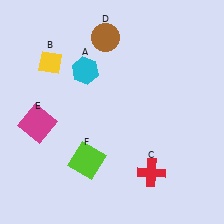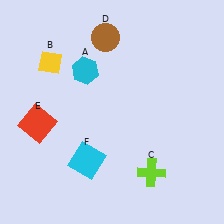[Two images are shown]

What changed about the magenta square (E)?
In Image 1, E is magenta. In Image 2, it changed to red.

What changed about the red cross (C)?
In Image 1, C is red. In Image 2, it changed to lime.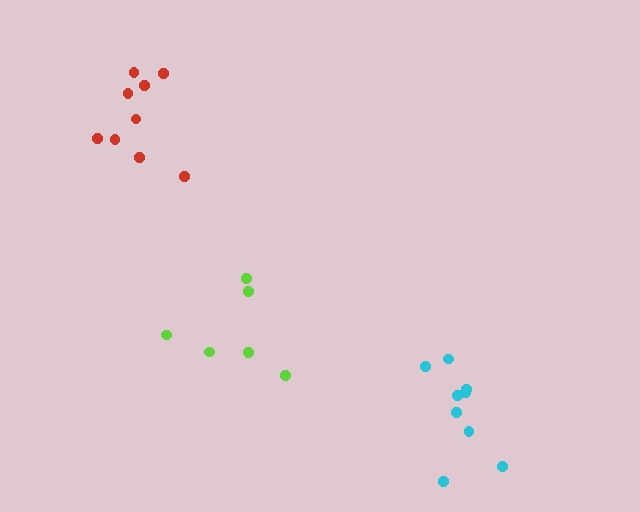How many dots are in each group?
Group 1: 9 dots, Group 2: 6 dots, Group 3: 9 dots (24 total).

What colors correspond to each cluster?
The clusters are colored: red, lime, cyan.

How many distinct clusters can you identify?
There are 3 distinct clusters.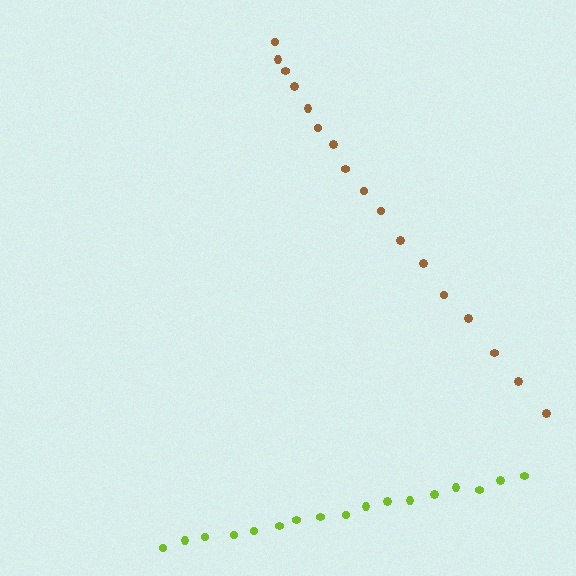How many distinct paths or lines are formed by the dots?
There are 2 distinct paths.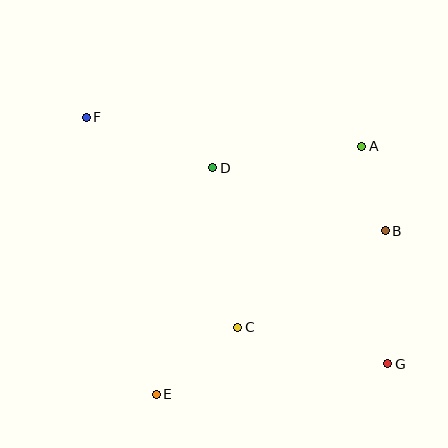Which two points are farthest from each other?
Points F and G are farthest from each other.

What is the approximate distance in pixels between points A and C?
The distance between A and C is approximately 219 pixels.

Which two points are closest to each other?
Points A and B are closest to each other.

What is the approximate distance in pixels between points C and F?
The distance between C and F is approximately 259 pixels.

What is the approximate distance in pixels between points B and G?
The distance between B and G is approximately 133 pixels.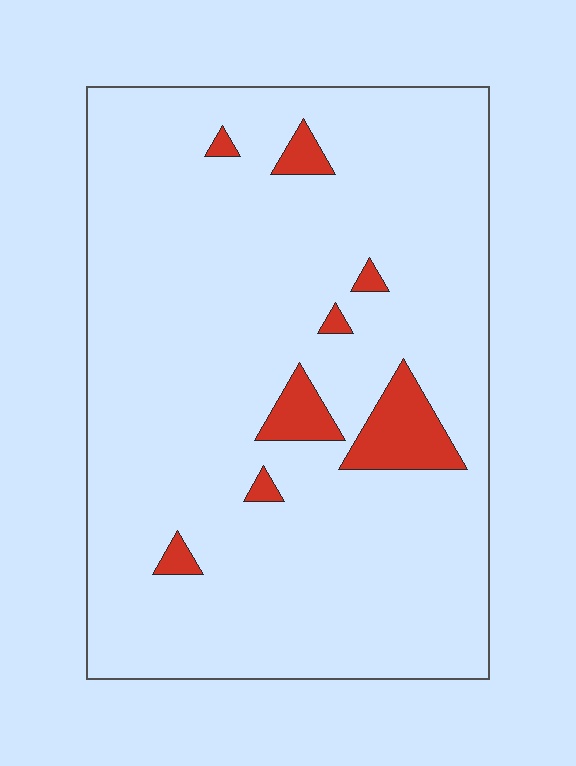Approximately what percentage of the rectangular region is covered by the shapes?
Approximately 5%.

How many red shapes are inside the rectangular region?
8.